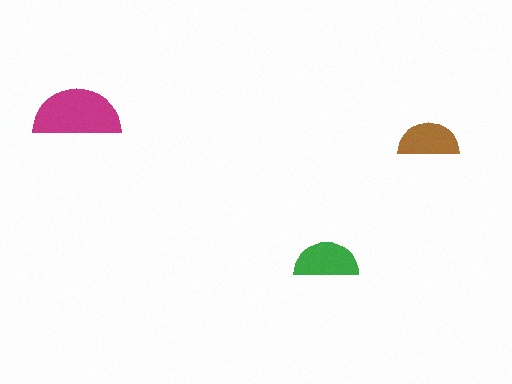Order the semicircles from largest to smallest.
the magenta one, the green one, the brown one.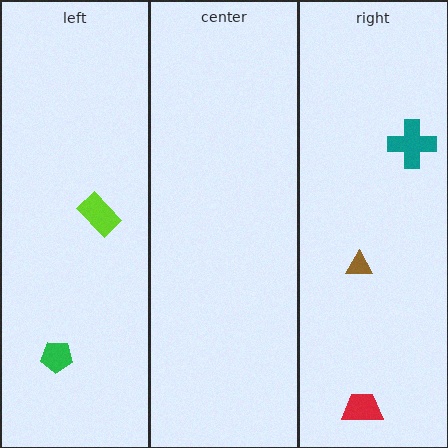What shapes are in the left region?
The lime rectangle, the green pentagon.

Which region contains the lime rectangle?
The left region.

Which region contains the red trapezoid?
The right region.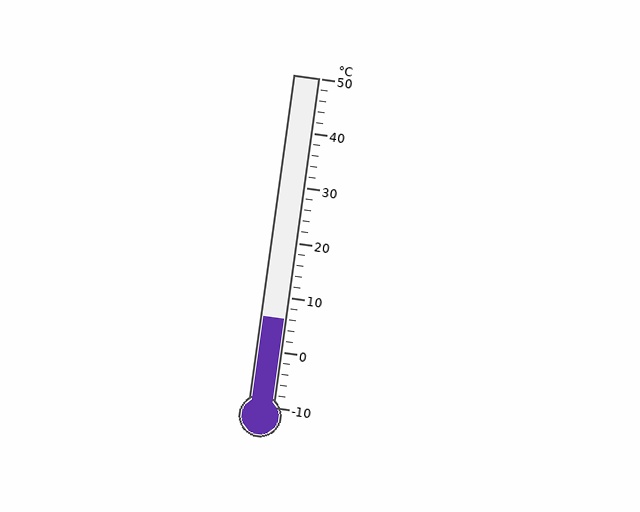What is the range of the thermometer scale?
The thermometer scale ranges from -10°C to 50°C.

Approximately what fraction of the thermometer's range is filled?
The thermometer is filled to approximately 25% of its range.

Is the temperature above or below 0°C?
The temperature is above 0°C.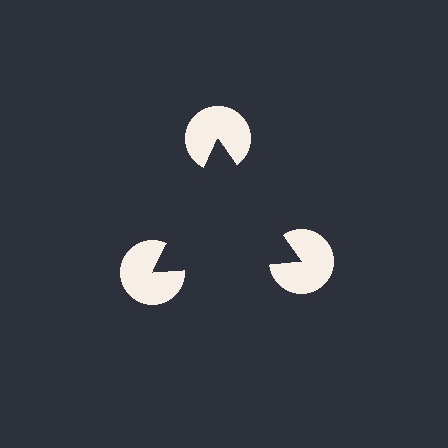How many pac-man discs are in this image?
There are 3 — one at each vertex of the illusory triangle.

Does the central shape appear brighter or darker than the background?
It typically appears slightly darker than the background, even though no actual brightness change is drawn.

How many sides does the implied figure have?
3 sides.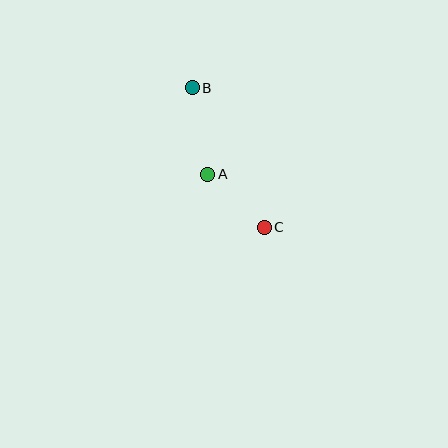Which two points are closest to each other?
Points A and C are closest to each other.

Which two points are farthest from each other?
Points B and C are farthest from each other.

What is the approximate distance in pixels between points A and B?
The distance between A and B is approximately 88 pixels.